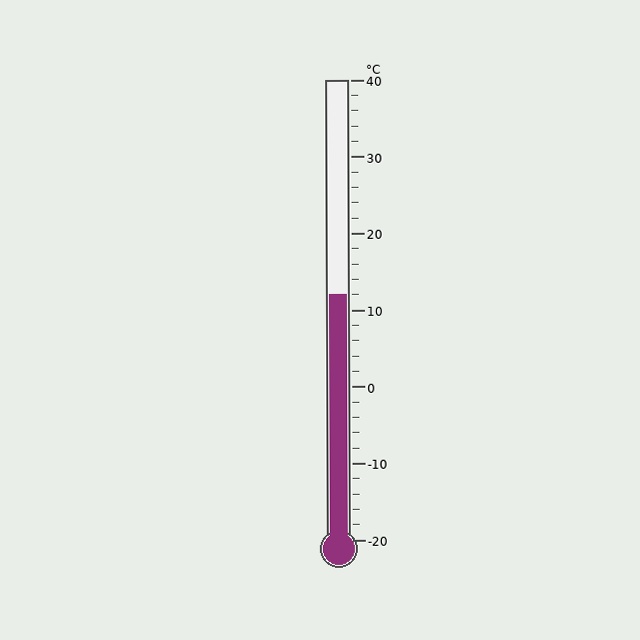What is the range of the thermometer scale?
The thermometer scale ranges from -20°C to 40°C.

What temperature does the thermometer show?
The thermometer shows approximately 12°C.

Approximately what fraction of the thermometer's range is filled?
The thermometer is filled to approximately 55% of its range.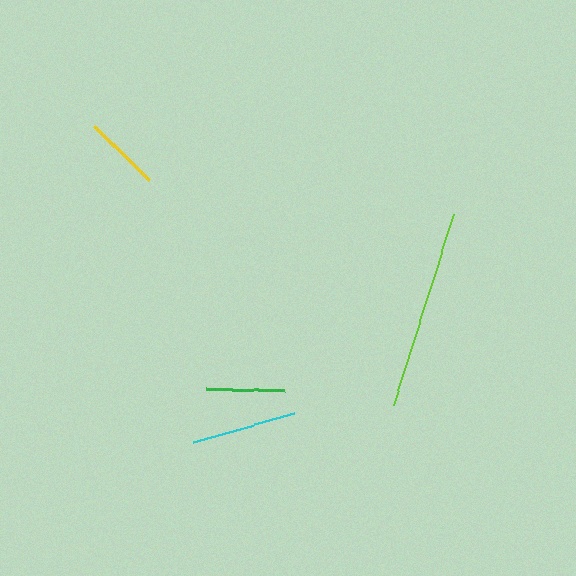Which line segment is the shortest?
The yellow line is the shortest at approximately 77 pixels.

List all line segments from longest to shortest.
From longest to shortest: lime, cyan, green, yellow.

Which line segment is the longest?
The lime line is the longest at approximately 202 pixels.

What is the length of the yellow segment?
The yellow segment is approximately 77 pixels long.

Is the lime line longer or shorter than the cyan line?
The lime line is longer than the cyan line.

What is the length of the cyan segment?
The cyan segment is approximately 104 pixels long.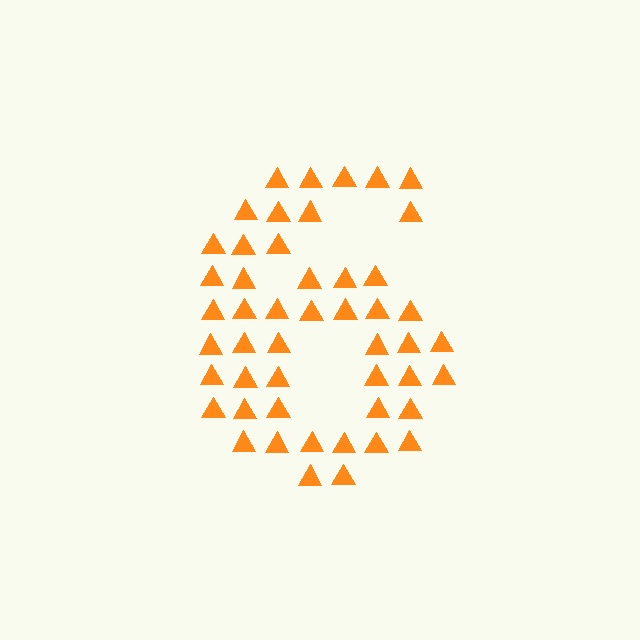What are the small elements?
The small elements are triangles.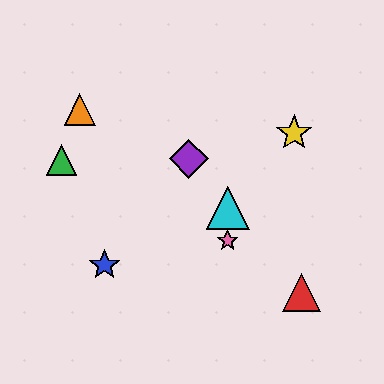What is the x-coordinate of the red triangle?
The red triangle is at x≈302.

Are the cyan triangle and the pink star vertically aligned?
Yes, both are at x≈228.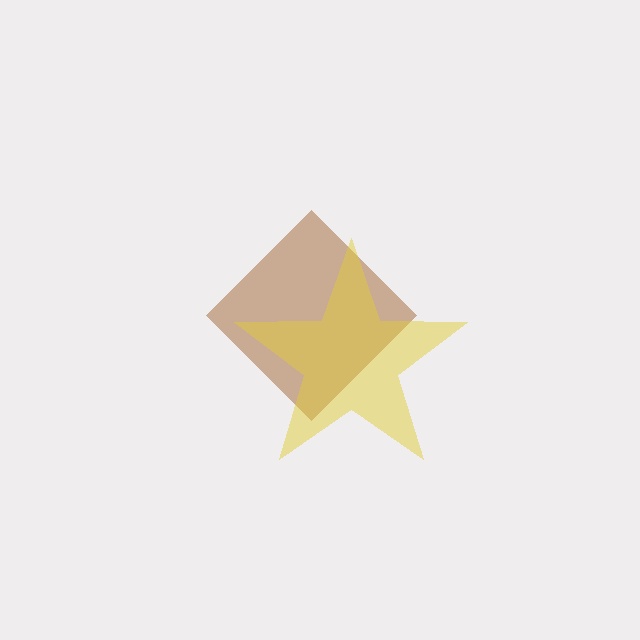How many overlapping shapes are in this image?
There are 2 overlapping shapes in the image.